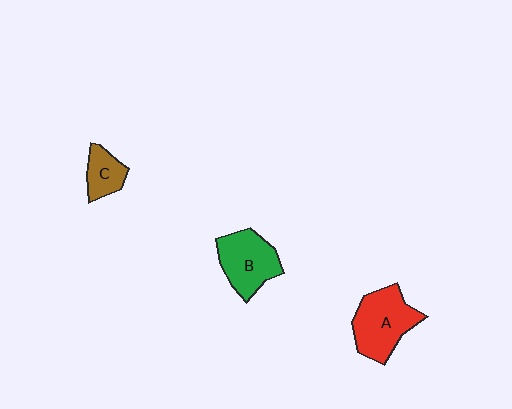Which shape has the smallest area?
Shape C (brown).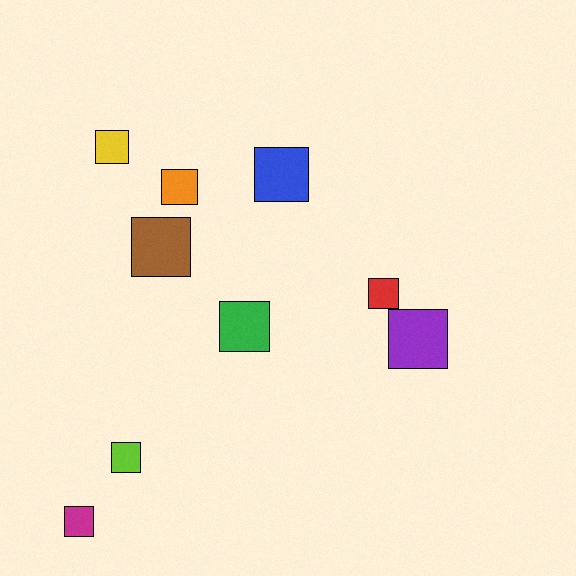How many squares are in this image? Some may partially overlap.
There are 9 squares.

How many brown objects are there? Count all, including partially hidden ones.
There is 1 brown object.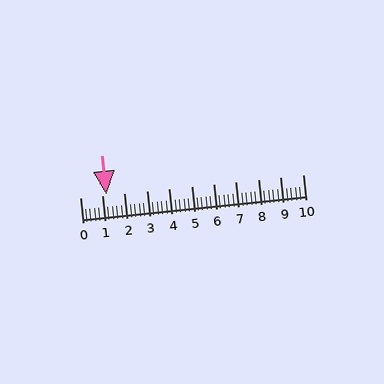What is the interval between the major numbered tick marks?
The major tick marks are spaced 1 units apart.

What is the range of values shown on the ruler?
The ruler shows values from 0 to 10.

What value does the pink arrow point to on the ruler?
The pink arrow points to approximately 1.2.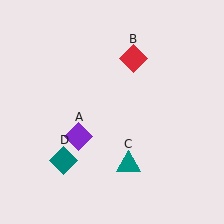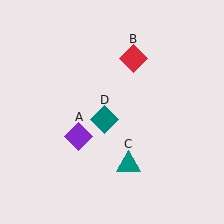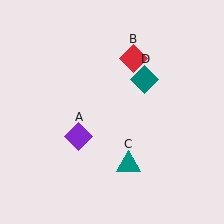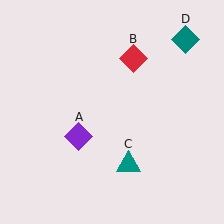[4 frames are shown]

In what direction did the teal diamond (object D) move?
The teal diamond (object D) moved up and to the right.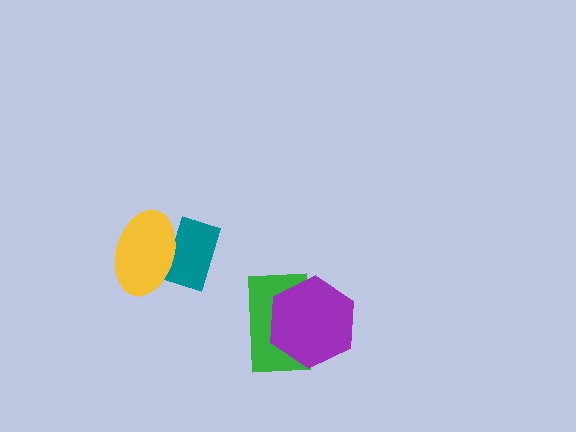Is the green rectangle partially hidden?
Yes, it is partially covered by another shape.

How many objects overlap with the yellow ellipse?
1 object overlaps with the yellow ellipse.